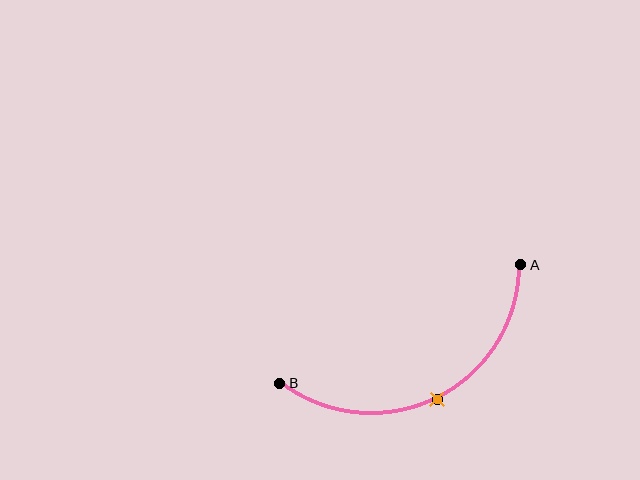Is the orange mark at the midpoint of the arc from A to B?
Yes. The orange mark lies on the arc at equal arc-length from both A and B — it is the arc midpoint.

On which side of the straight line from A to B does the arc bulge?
The arc bulges below the straight line connecting A and B.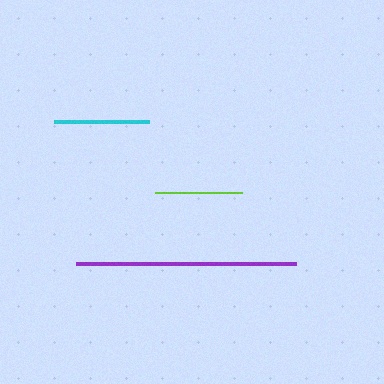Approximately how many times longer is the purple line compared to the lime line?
The purple line is approximately 2.5 times the length of the lime line.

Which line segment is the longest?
The purple line is the longest at approximately 220 pixels.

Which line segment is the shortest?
The lime line is the shortest at approximately 87 pixels.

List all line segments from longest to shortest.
From longest to shortest: purple, cyan, lime.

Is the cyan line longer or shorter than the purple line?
The purple line is longer than the cyan line.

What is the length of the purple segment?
The purple segment is approximately 220 pixels long.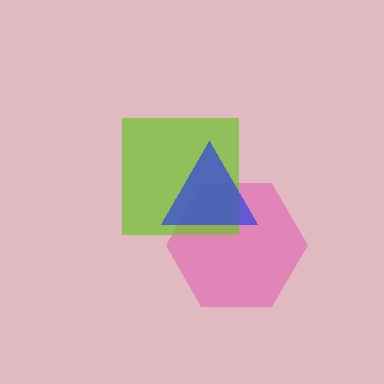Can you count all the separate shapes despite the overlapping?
Yes, there are 3 separate shapes.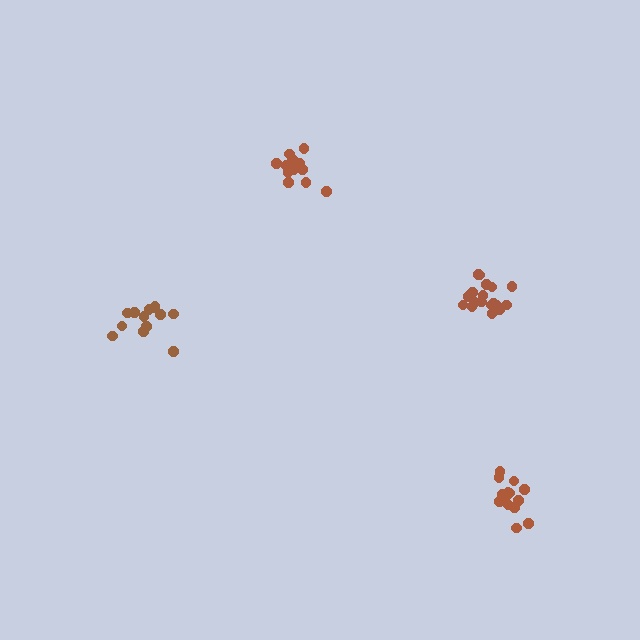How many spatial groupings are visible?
There are 4 spatial groupings.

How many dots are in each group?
Group 1: 14 dots, Group 2: 18 dots, Group 3: 13 dots, Group 4: 12 dots (57 total).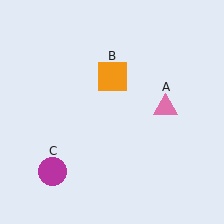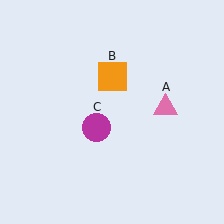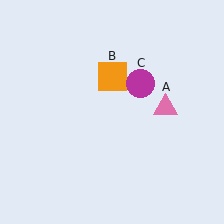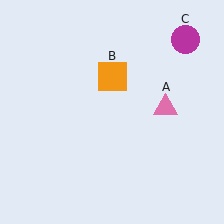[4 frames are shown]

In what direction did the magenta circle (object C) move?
The magenta circle (object C) moved up and to the right.